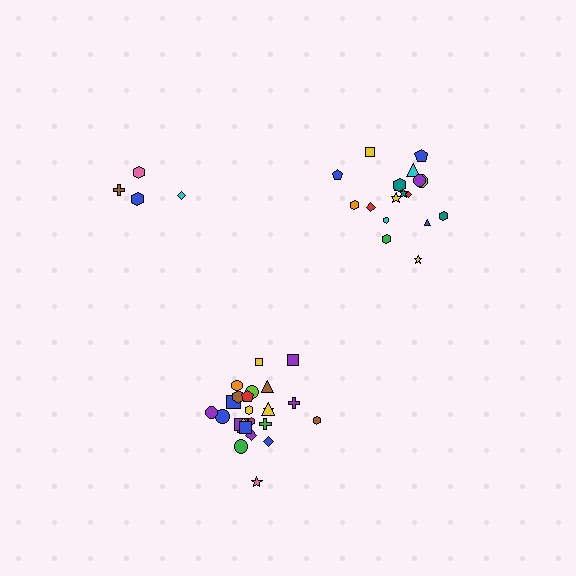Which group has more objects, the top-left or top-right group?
The top-right group.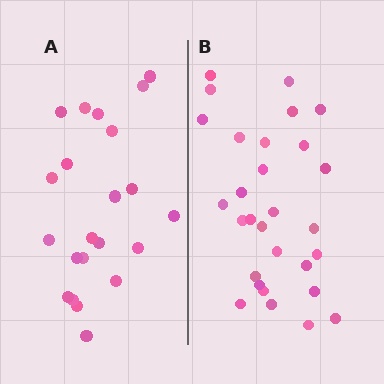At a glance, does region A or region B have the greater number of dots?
Region B (the right region) has more dots.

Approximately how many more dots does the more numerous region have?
Region B has roughly 8 or so more dots than region A.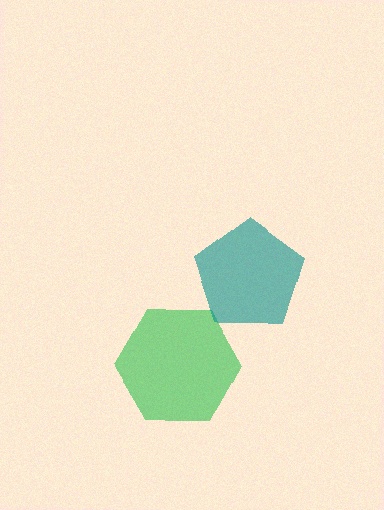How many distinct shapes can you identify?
There are 2 distinct shapes: a green hexagon, a teal pentagon.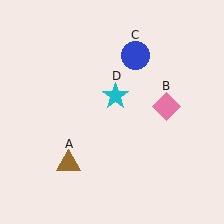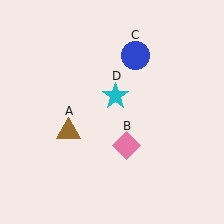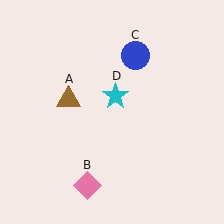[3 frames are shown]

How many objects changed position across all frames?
2 objects changed position: brown triangle (object A), pink diamond (object B).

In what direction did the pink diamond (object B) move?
The pink diamond (object B) moved down and to the left.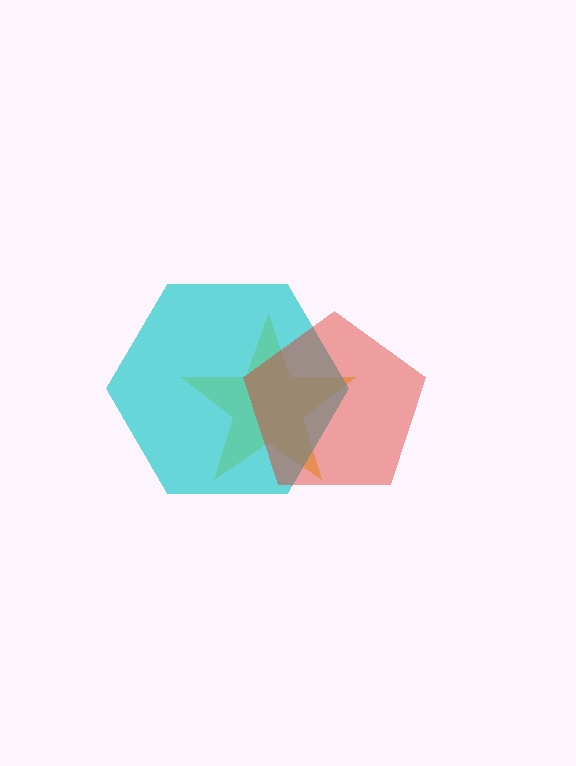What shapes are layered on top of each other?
The layered shapes are: a yellow star, a cyan hexagon, a red pentagon.